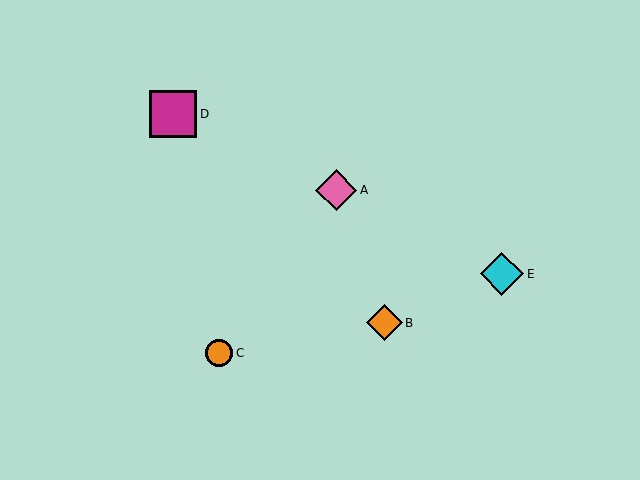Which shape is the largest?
The magenta square (labeled D) is the largest.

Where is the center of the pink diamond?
The center of the pink diamond is at (336, 190).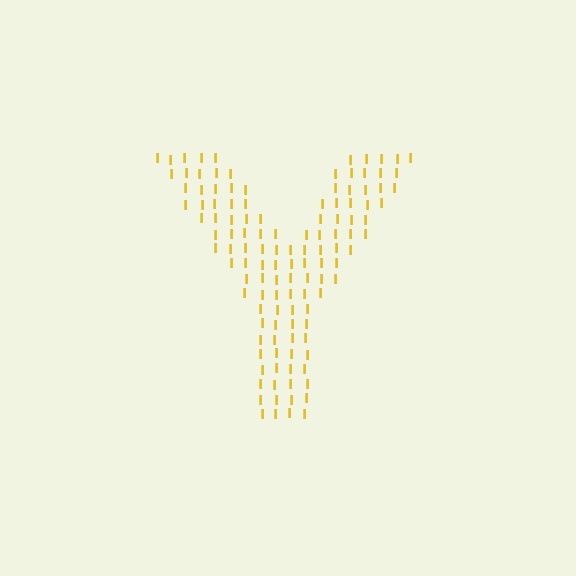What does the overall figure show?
The overall figure shows the letter Y.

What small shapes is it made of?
It is made of small letter I's.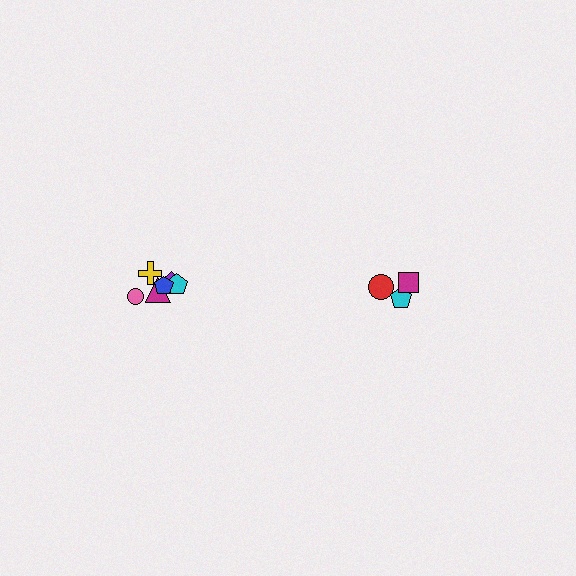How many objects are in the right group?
There are 3 objects.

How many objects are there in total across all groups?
There are 9 objects.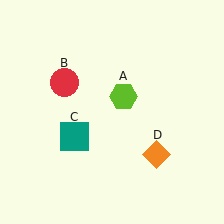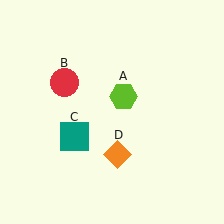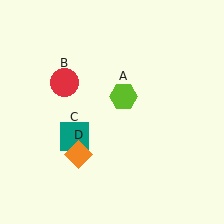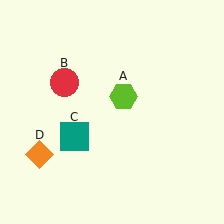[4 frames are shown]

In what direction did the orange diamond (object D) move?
The orange diamond (object D) moved left.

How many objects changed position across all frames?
1 object changed position: orange diamond (object D).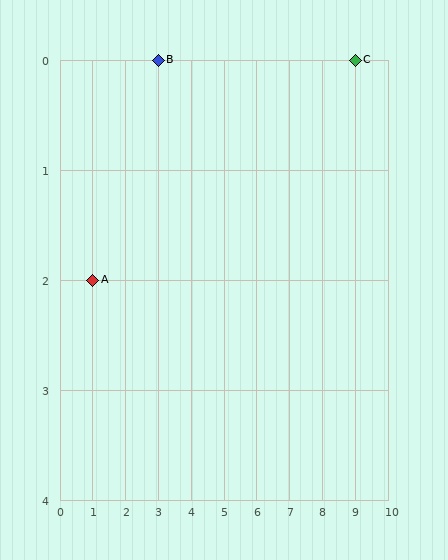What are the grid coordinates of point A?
Point A is at grid coordinates (1, 2).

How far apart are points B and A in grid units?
Points B and A are 2 columns and 2 rows apart (about 2.8 grid units diagonally).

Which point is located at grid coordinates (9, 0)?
Point C is at (9, 0).